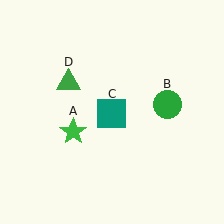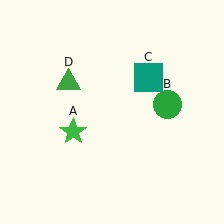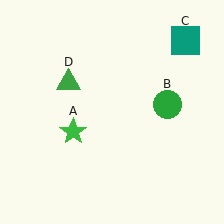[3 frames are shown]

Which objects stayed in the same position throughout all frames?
Green star (object A) and green circle (object B) and green triangle (object D) remained stationary.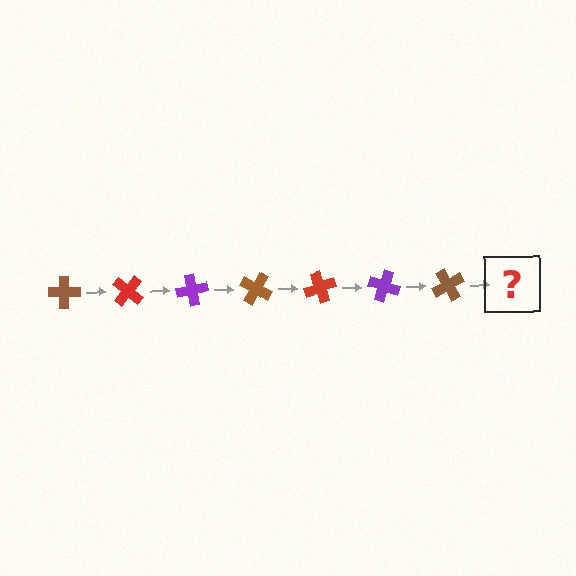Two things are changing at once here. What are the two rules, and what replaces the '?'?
The two rules are that it rotates 40 degrees each step and the color cycles through brown, red, and purple. The '?' should be a red cross, rotated 280 degrees from the start.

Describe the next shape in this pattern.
It should be a red cross, rotated 280 degrees from the start.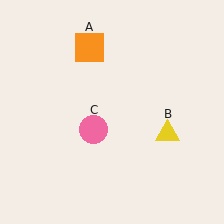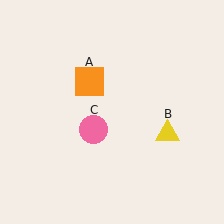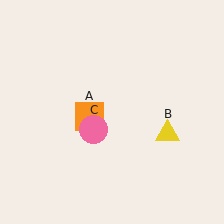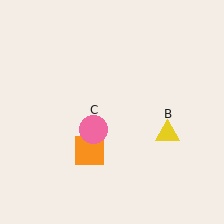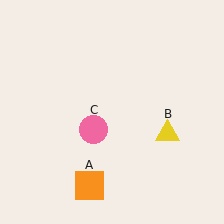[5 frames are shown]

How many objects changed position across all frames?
1 object changed position: orange square (object A).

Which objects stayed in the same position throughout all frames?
Yellow triangle (object B) and pink circle (object C) remained stationary.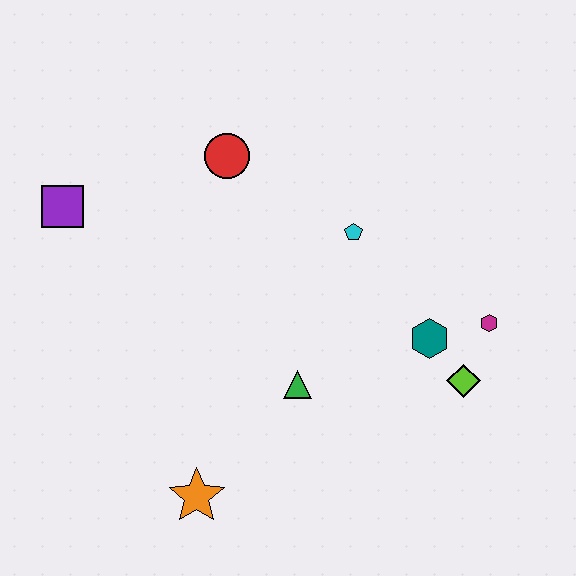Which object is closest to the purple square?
The red circle is closest to the purple square.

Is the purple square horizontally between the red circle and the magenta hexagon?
No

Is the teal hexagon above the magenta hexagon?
No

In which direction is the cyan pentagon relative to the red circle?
The cyan pentagon is to the right of the red circle.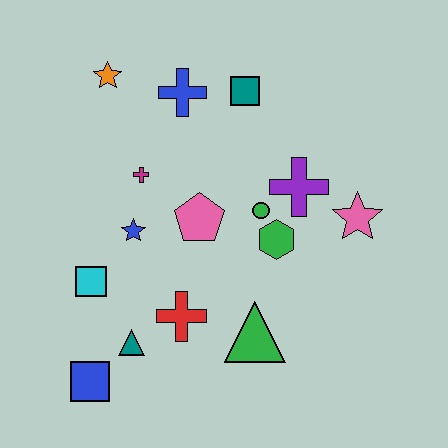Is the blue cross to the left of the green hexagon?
Yes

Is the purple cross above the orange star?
No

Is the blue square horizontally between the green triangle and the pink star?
No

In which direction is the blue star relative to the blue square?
The blue star is above the blue square.